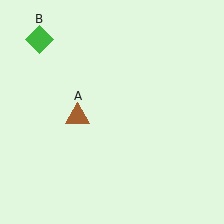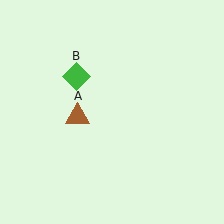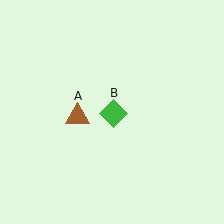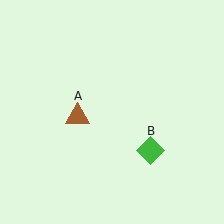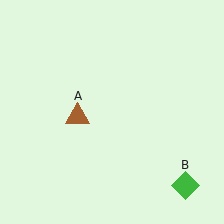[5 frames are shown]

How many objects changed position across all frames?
1 object changed position: green diamond (object B).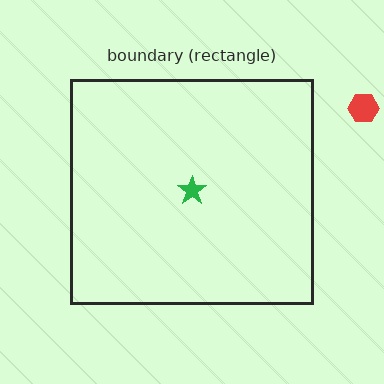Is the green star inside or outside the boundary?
Inside.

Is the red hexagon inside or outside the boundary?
Outside.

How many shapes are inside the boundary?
1 inside, 1 outside.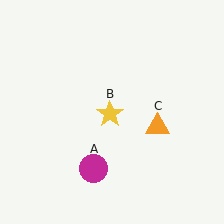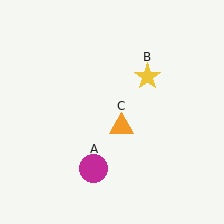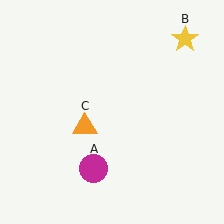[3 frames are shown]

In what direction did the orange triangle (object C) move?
The orange triangle (object C) moved left.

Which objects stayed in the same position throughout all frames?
Magenta circle (object A) remained stationary.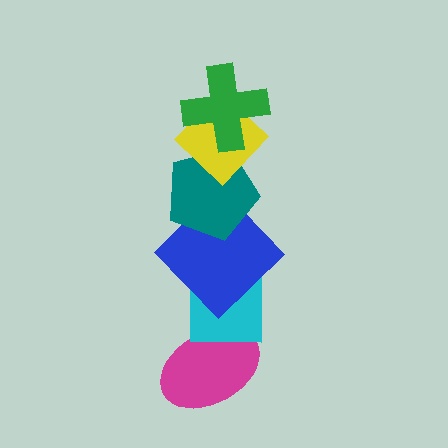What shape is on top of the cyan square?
The blue diamond is on top of the cyan square.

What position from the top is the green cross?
The green cross is 1st from the top.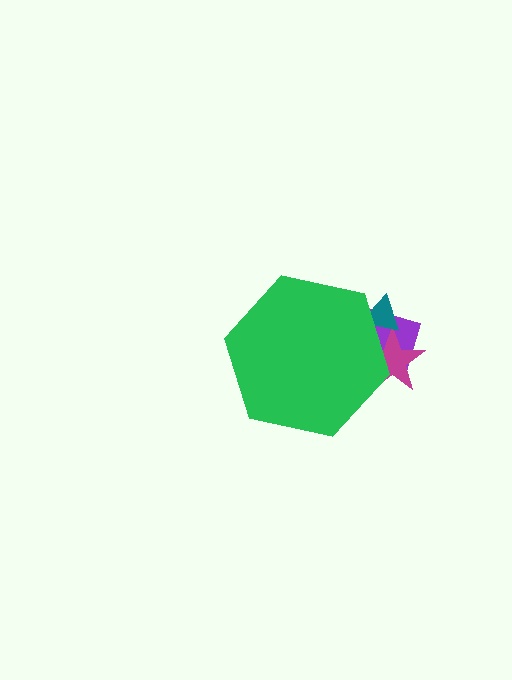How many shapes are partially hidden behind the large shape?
3 shapes are partially hidden.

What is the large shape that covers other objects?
A green hexagon.